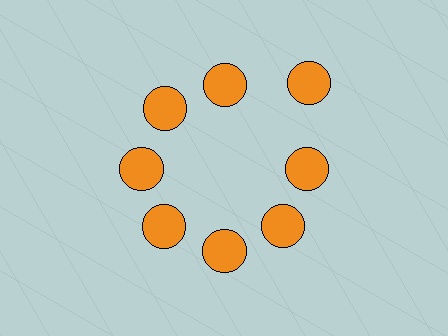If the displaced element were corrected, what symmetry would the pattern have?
It would have 8-fold rotational symmetry — the pattern would map onto itself every 45 degrees.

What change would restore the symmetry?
The symmetry would be restored by moving it inward, back onto the ring so that all 8 circles sit at equal angles and equal distance from the center.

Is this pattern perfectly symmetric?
No. The 8 orange circles are arranged in a ring, but one element near the 2 o'clock position is pushed outward from the center, breaking the 8-fold rotational symmetry.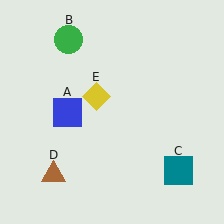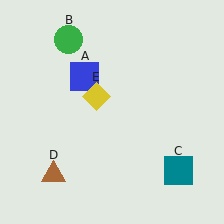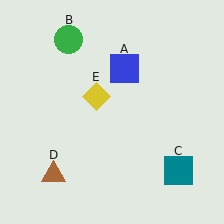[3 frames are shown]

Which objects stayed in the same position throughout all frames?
Green circle (object B) and teal square (object C) and brown triangle (object D) and yellow diamond (object E) remained stationary.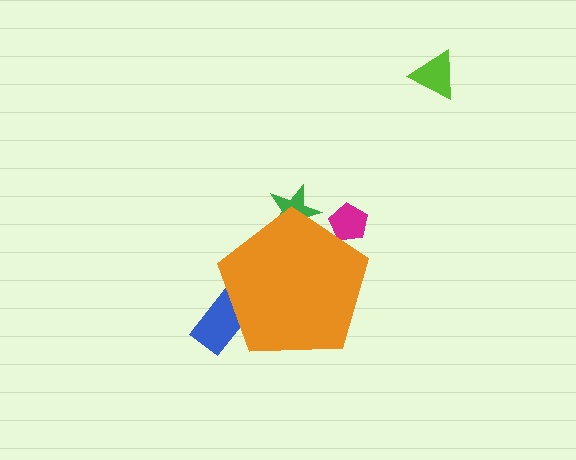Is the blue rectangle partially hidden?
Yes, the blue rectangle is partially hidden behind the orange pentagon.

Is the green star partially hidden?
Yes, the green star is partially hidden behind the orange pentagon.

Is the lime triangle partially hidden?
No, the lime triangle is fully visible.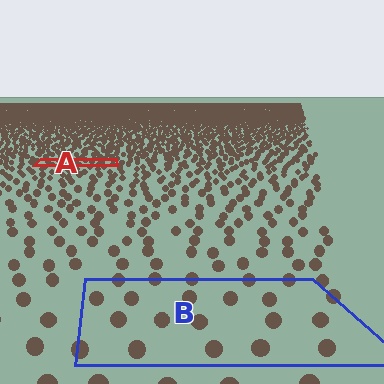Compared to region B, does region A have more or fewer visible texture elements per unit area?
Region A has more texture elements per unit area — they are packed more densely because it is farther away.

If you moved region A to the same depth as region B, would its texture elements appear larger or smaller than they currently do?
They would appear larger. At a closer depth, the same texture elements are projected at a bigger on-screen size.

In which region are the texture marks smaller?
The texture marks are smaller in region A, because it is farther away.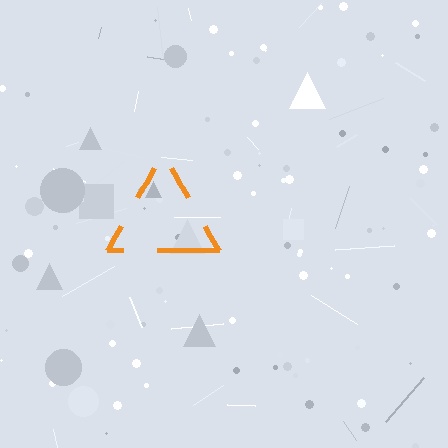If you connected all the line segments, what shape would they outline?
They would outline a triangle.